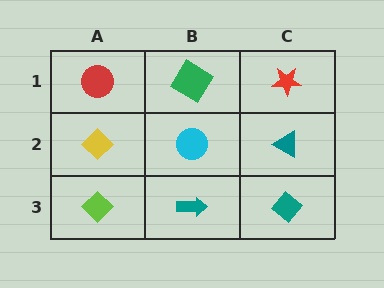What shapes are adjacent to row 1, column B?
A cyan circle (row 2, column B), a red circle (row 1, column A), a red star (row 1, column C).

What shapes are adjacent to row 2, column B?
A green diamond (row 1, column B), a teal arrow (row 3, column B), a yellow diamond (row 2, column A), a teal triangle (row 2, column C).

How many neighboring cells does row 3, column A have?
2.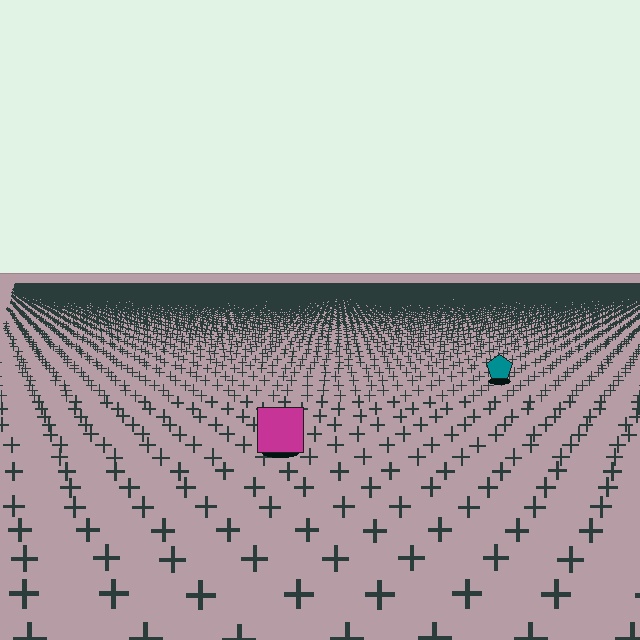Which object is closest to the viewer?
The magenta square is closest. The texture marks near it are larger and more spread out.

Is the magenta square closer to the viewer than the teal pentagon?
Yes. The magenta square is closer — you can tell from the texture gradient: the ground texture is coarser near it.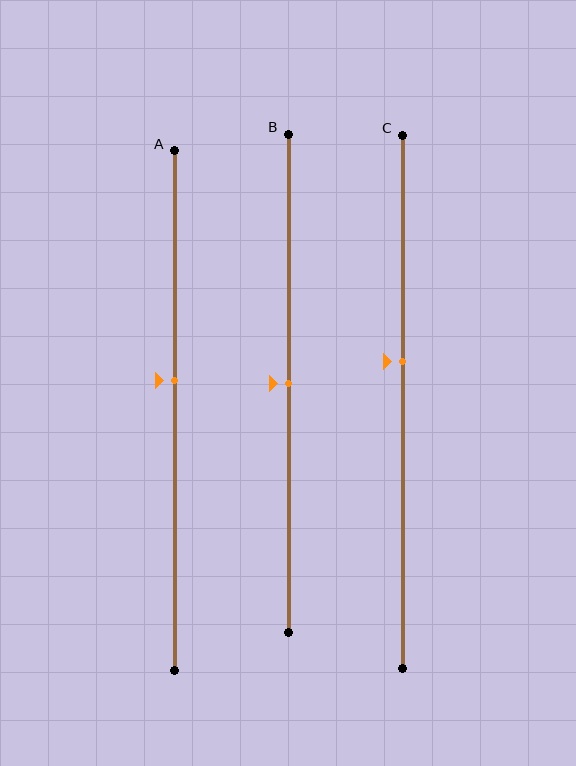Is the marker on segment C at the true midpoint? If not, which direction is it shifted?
No, the marker on segment C is shifted upward by about 7% of the segment length.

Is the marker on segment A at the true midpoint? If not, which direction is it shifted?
No, the marker on segment A is shifted upward by about 6% of the segment length.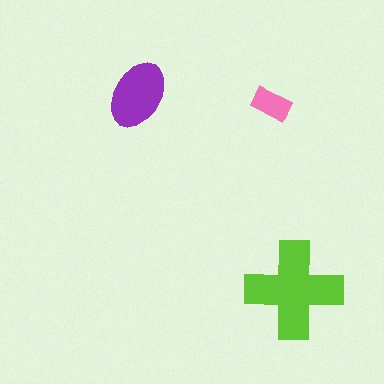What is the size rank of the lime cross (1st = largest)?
1st.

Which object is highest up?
The purple ellipse is topmost.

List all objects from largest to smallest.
The lime cross, the purple ellipse, the pink rectangle.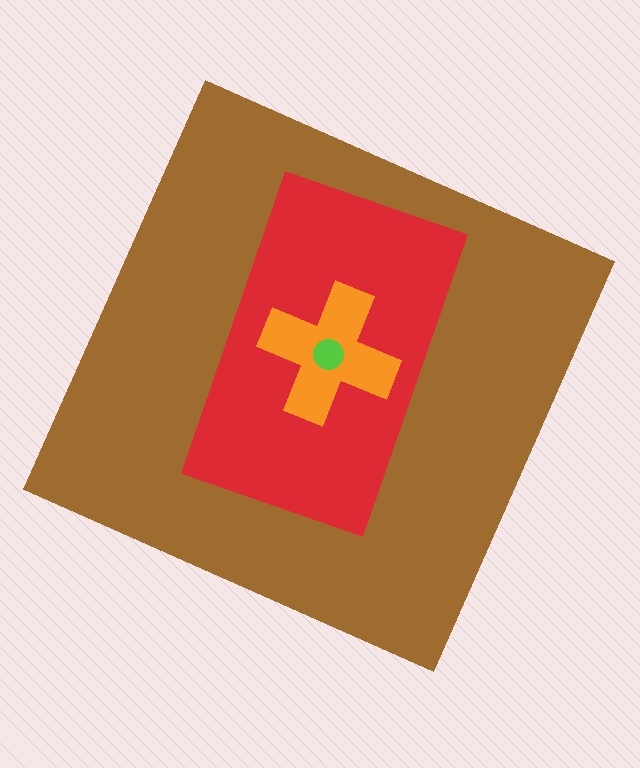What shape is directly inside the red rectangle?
The orange cross.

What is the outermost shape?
The brown square.